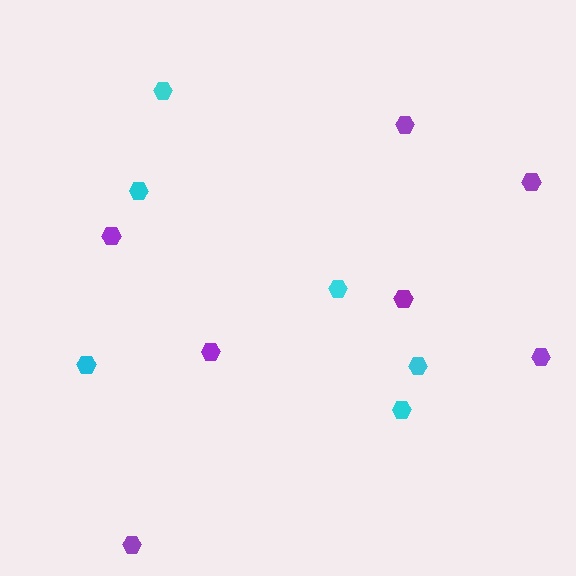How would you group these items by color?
There are 2 groups: one group of cyan hexagons (6) and one group of purple hexagons (7).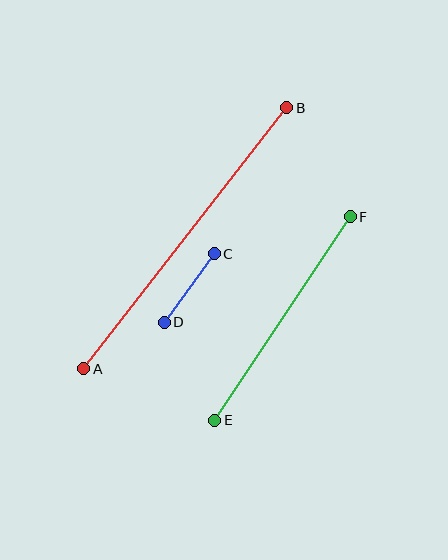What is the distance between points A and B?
The distance is approximately 331 pixels.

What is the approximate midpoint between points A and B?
The midpoint is at approximately (185, 238) pixels.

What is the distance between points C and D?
The distance is approximately 85 pixels.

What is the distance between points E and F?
The distance is approximately 245 pixels.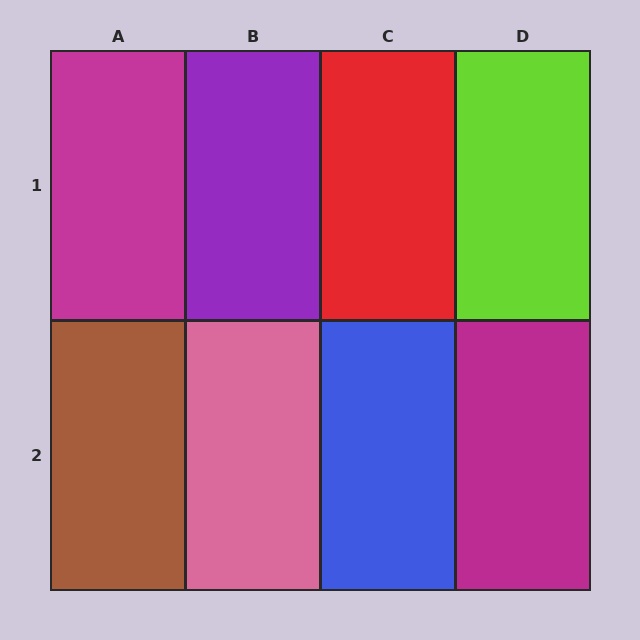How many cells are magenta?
2 cells are magenta.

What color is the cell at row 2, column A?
Brown.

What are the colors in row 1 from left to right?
Magenta, purple, red, lime.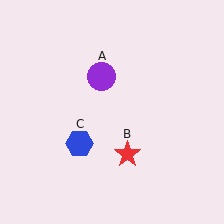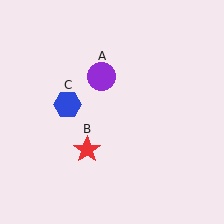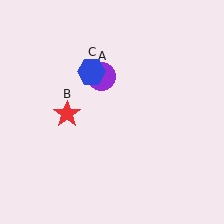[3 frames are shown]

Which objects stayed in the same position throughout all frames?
Purple circle (object A) remained stationary.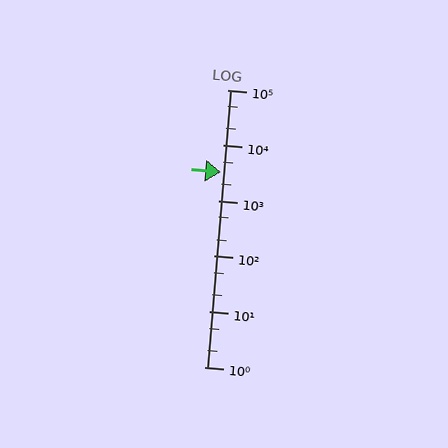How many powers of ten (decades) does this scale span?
The scale spans 5 decades, from 1 to 100000.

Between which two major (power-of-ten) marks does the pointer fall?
The pointer is between 1000 and 10000.